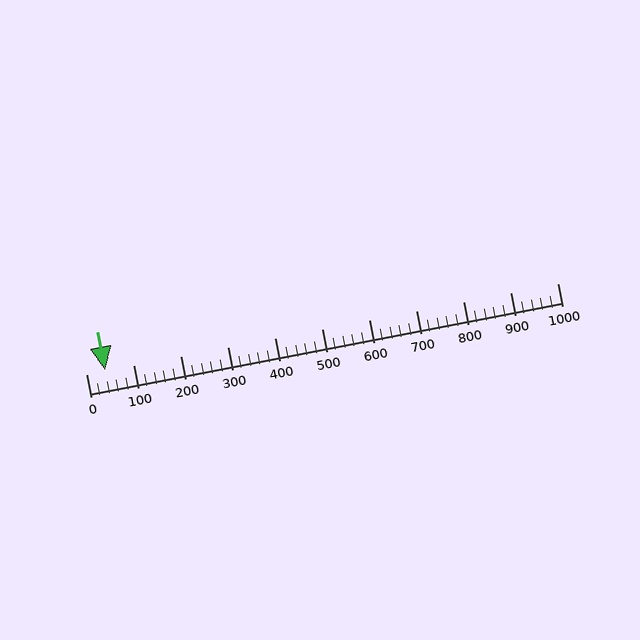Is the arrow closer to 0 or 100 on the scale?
The arrow is closer to 0.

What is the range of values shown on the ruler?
The ruler shows values from 0 to 1000.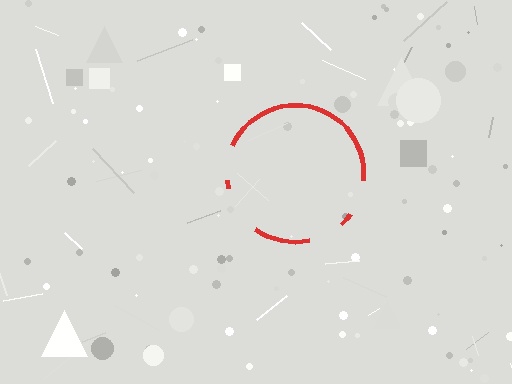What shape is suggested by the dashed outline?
The dashed outline suggests a circle.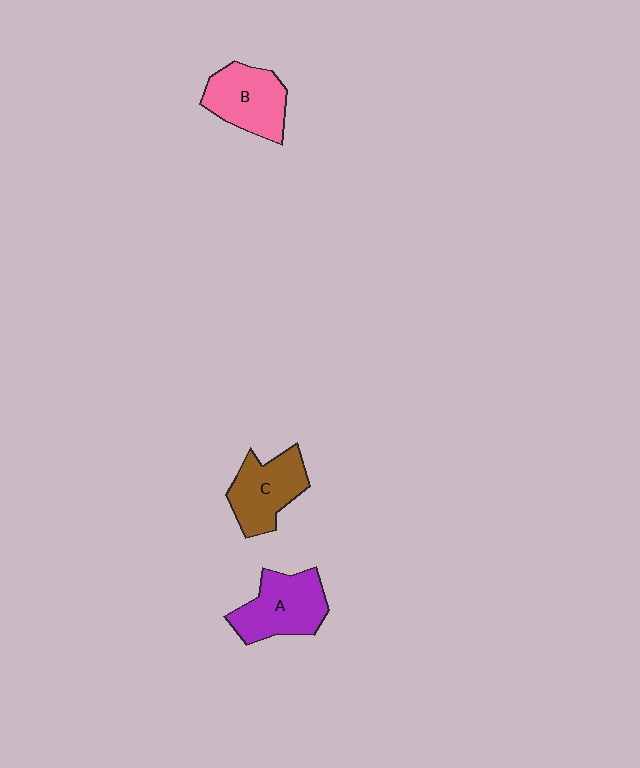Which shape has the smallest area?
Shape C (brown).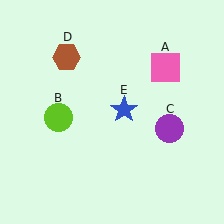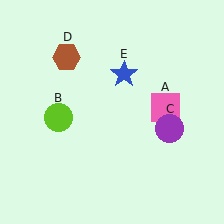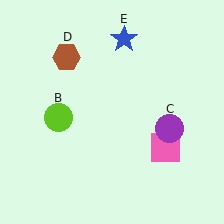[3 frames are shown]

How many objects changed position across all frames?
2 objects changed position: pink square (object A), blue star (object E).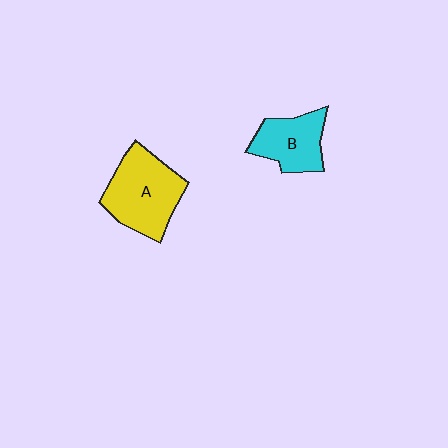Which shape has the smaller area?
Shape B (cyan).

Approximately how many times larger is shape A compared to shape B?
Approximately 1.5 times.